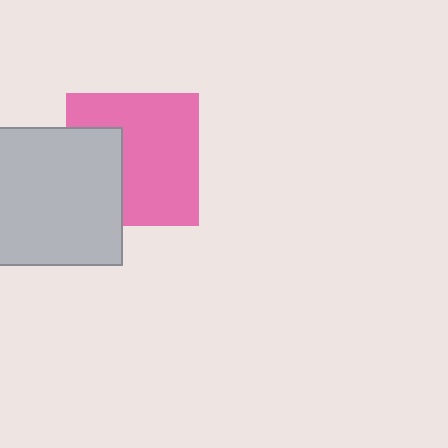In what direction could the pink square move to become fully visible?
The pink square could move right. That would shift it out from behind the light gray square entirely.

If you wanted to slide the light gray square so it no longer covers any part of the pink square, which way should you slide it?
Slide it left — that is the most direct way to separate the two shapes.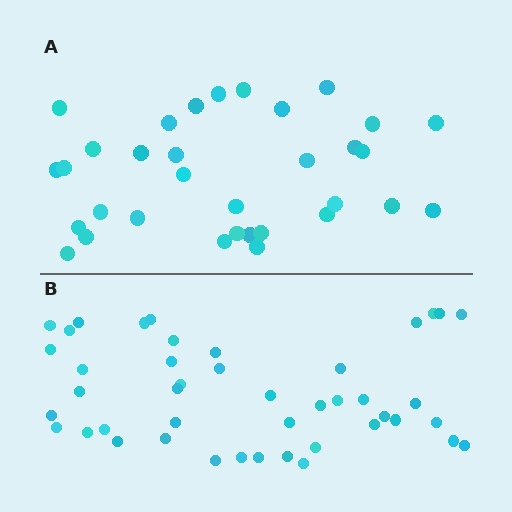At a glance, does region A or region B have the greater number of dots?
Region B (the bottom region) has more dots.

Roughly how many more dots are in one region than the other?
Region B has roughly 12 or so more dots than region A.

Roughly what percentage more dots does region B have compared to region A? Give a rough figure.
About 35% more.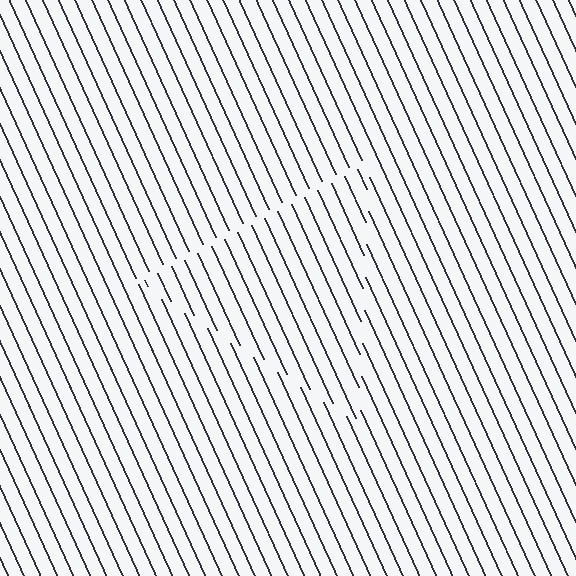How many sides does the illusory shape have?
3 sides — the line-ends trace a triangle.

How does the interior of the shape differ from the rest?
The interior of the shape contains the same grating, shifted by half a period — the contour is defined by the phase discontinuity where line-ends from the inner and outer gratings abut.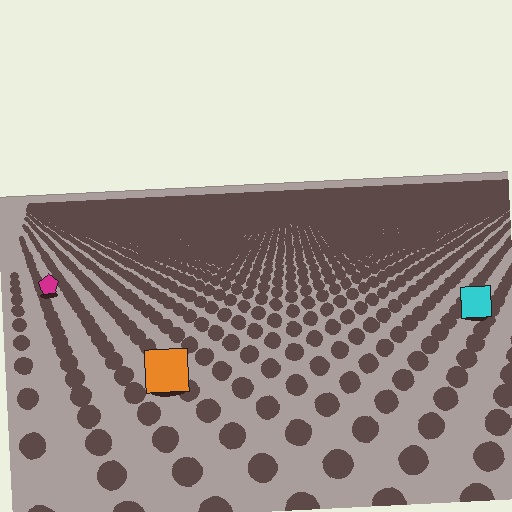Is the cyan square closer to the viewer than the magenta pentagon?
Yes. The cyan square is closer — you can tell from the texture gradient: the ground texture is coarser near it.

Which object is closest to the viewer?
The orange square is closest. The texture marks near it are larger and more spread out.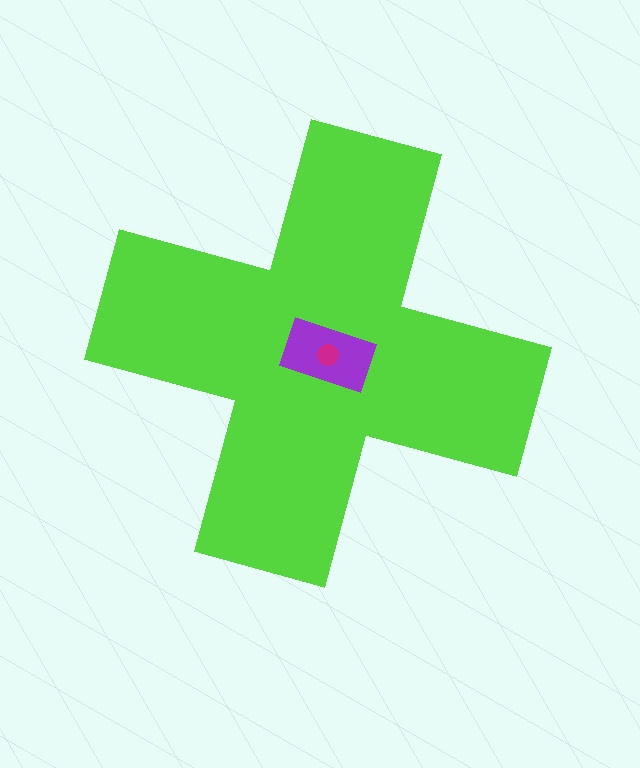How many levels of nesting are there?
3.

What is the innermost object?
The magenta circle.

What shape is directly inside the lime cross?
The purple rectangle.